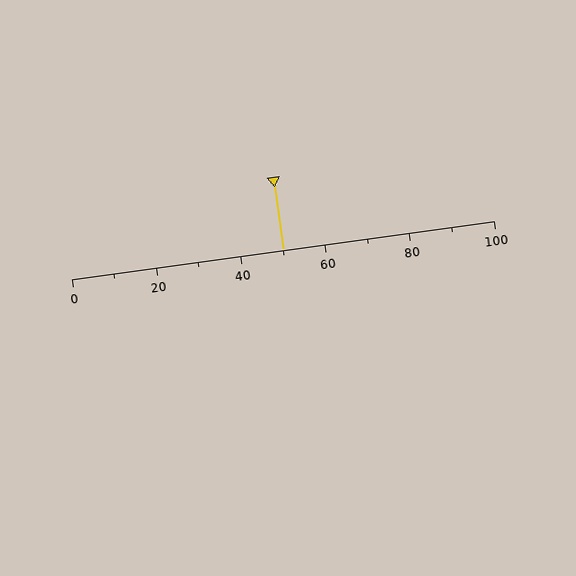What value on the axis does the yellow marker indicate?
The marker indicates approximately 50.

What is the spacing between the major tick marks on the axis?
The major ticks are spaced 20 apart.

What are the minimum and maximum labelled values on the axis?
The axis runs from 0 to 100.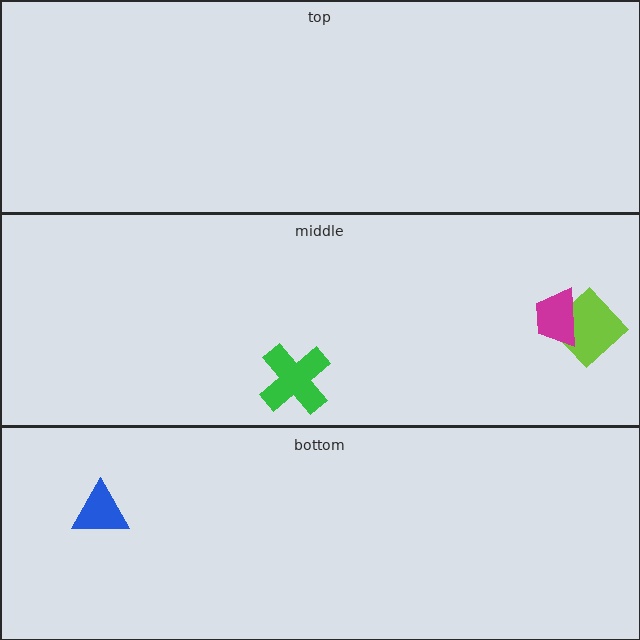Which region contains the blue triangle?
The bottom region.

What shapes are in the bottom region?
The blue triangle.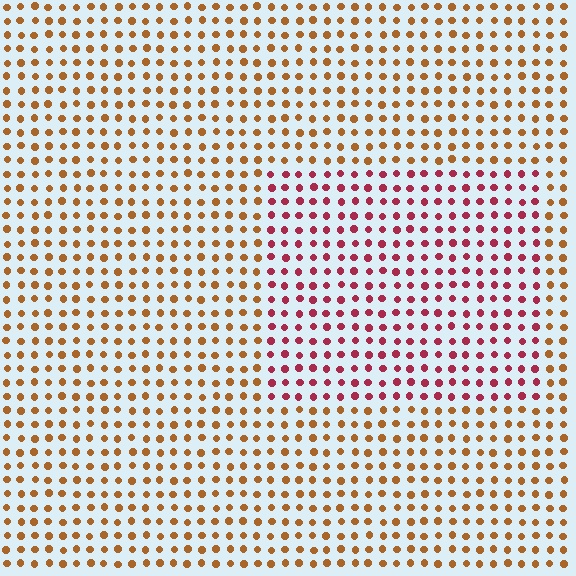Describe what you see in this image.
The image is filled with small brown elements in a uniform arrangement. A rectangle-shaped region is visible where the elements are tinted to a slightly different hue, forming a subtle color boundary.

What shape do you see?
I see a rectangle.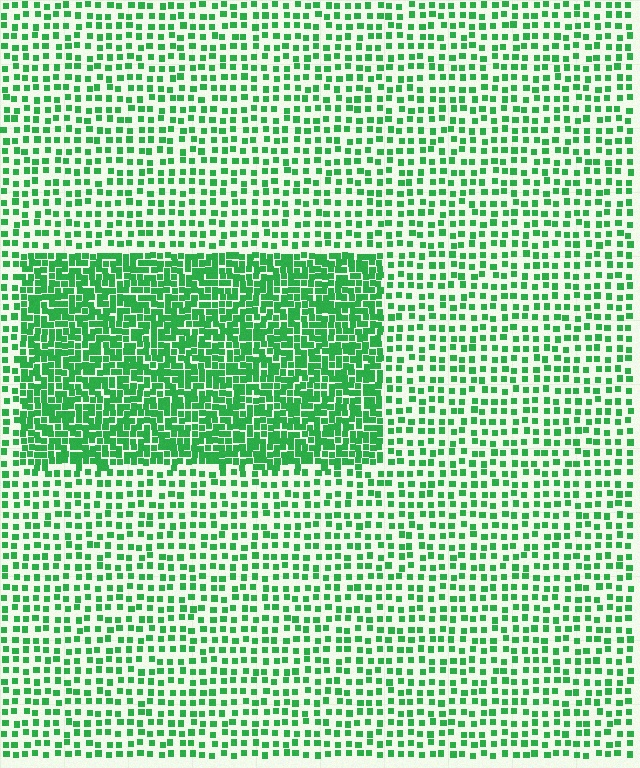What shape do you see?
I see a rectangle.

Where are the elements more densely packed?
The elements are more densely packed inside the rectangle boundary.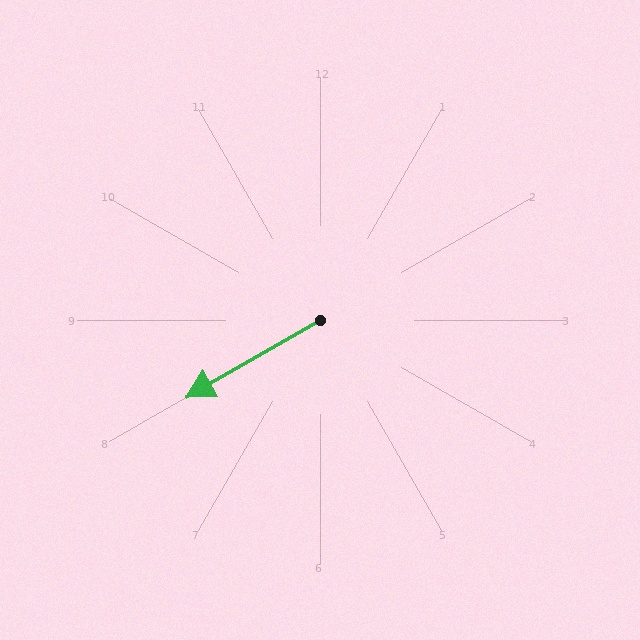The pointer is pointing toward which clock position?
Roughly 8 o'clock.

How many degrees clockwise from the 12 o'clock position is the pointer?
Approximately 240 degrees.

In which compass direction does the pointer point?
Southwest.